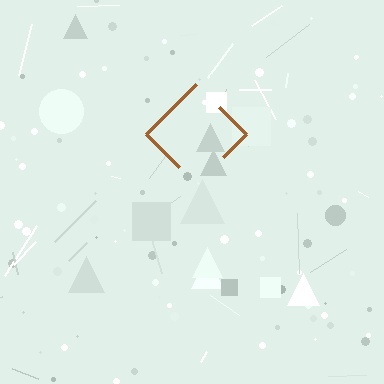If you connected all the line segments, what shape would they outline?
They would outline a diamond.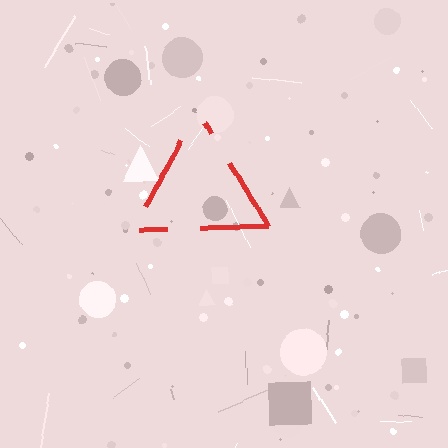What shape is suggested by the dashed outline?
The dashed outline suggests a triangle.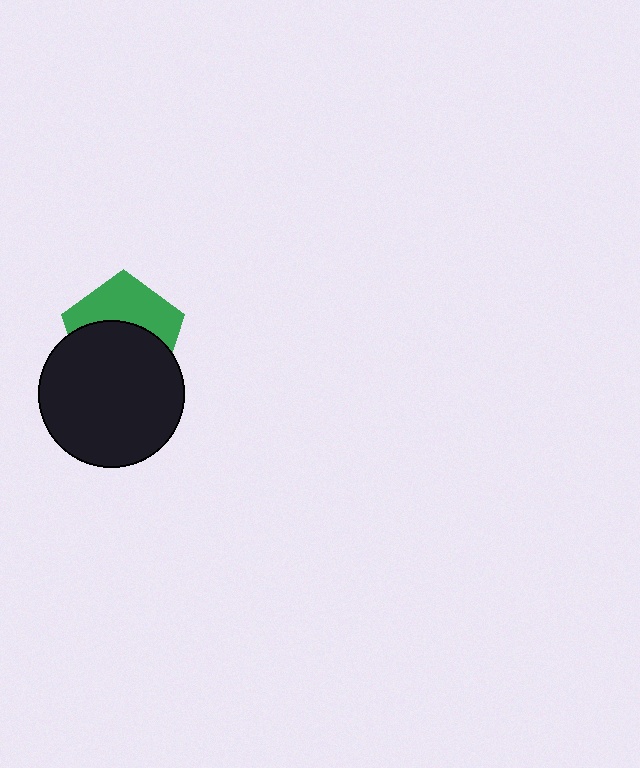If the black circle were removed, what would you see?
You would see the complete green pentagon.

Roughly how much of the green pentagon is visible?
A small part of it is visible (roughly 44%).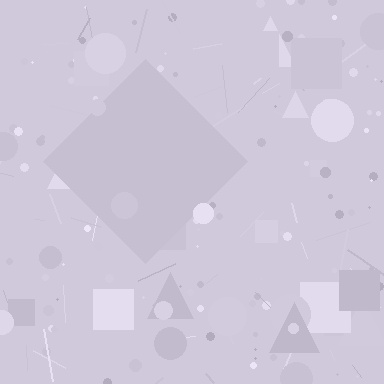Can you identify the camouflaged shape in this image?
The camouflaged shape is a diamond.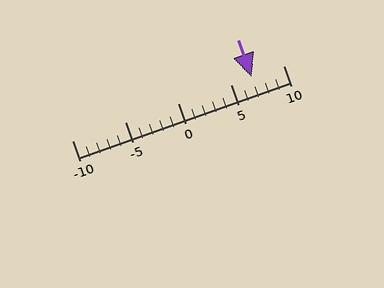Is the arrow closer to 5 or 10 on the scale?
The arrow is closer to 5.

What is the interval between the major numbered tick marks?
The major tick marks are spaced 5 units apart.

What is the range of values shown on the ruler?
The ruler shows values from -10 to 10.